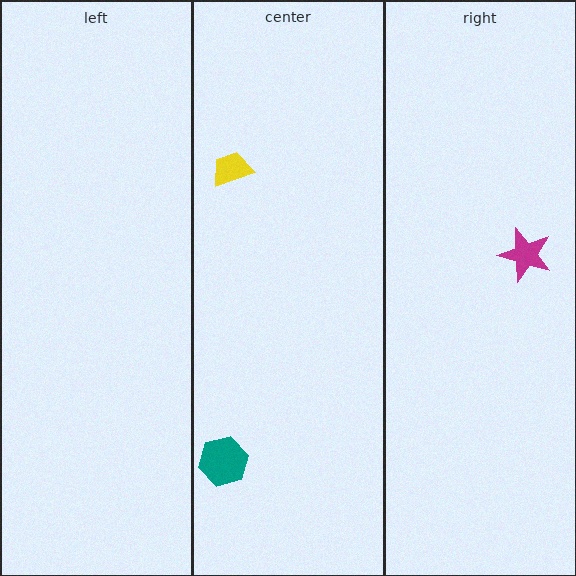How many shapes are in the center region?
2.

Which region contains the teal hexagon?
The center region.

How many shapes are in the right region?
1.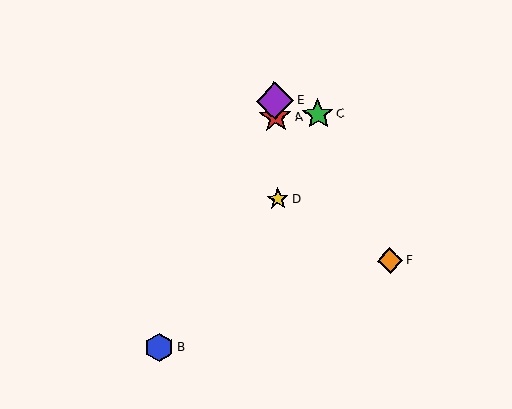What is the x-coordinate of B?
Object B is at x≈159.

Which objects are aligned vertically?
Objects A, D, E are aligned vertically.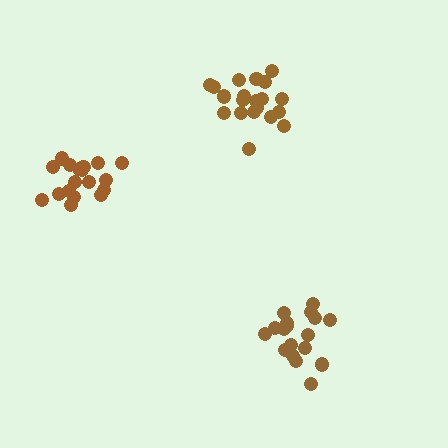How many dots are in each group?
Group 1: 19 dots, Group 2: 18 dots, Group 3: 20 dots (57 total).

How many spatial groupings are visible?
There are 3 spatial groupings.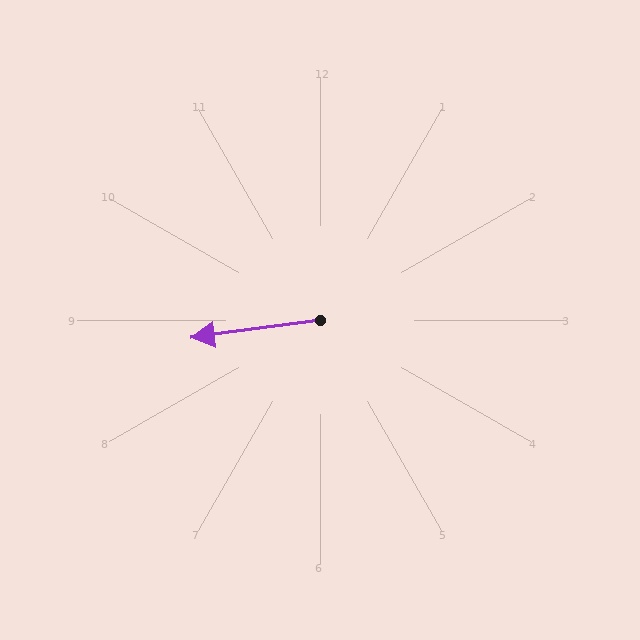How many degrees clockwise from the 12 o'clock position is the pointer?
Approximately 262 degrees.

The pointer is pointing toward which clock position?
Roughly 9 o'clock.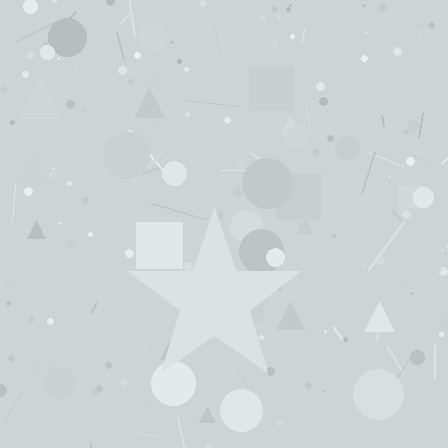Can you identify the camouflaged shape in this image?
The camouflaged shape is a star.